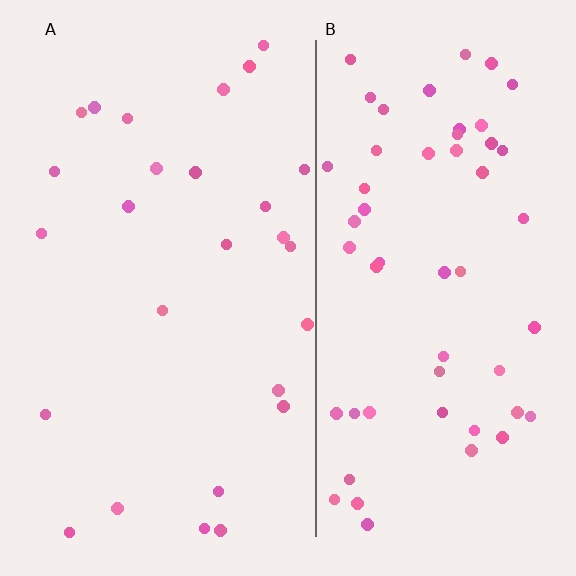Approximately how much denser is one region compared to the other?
Approximately 2.1× — region B over region A.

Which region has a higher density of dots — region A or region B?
B (the right).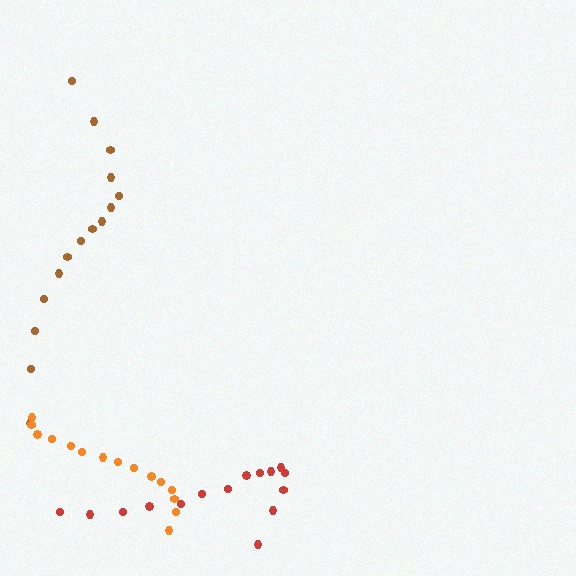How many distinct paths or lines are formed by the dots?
There are 3 distinct paths.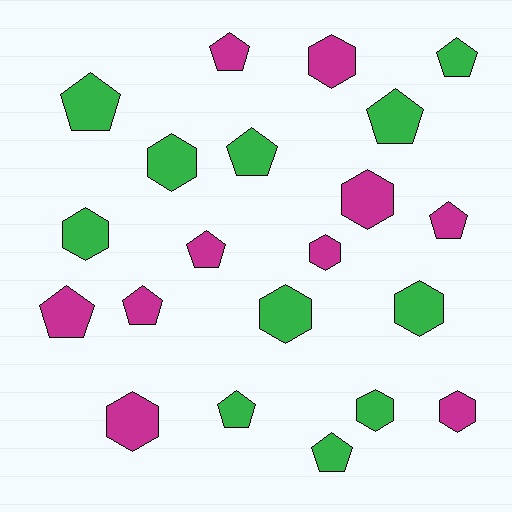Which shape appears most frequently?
Pentagon, with 11 objects.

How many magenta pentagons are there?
There are 5 magenta pentagons.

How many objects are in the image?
There are 21 objects.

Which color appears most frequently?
Green, with 11 objects.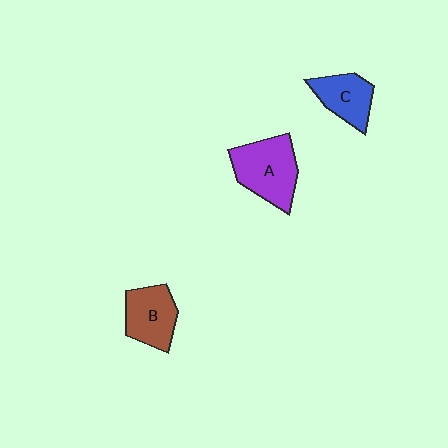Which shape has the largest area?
Shape A (purple).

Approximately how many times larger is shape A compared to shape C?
Approximately 1.5 times.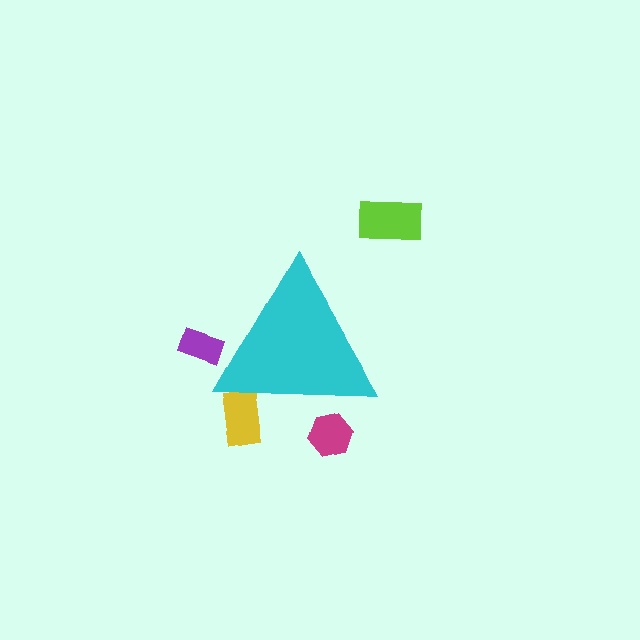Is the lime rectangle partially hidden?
No, the lime rectangle is fully visible.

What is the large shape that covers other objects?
A cyan triangle.